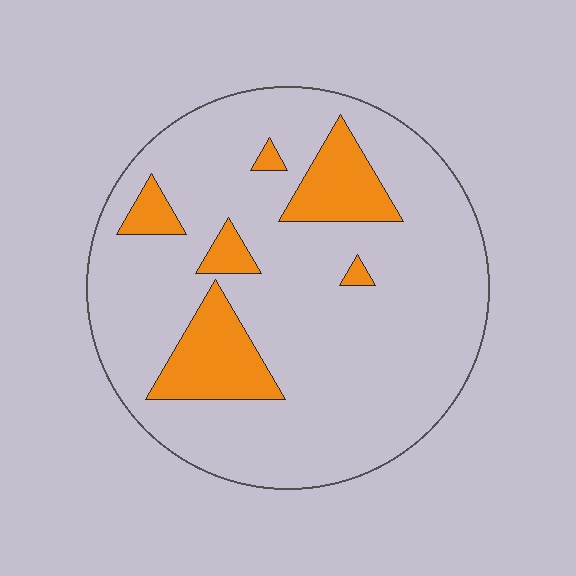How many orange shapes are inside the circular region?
6.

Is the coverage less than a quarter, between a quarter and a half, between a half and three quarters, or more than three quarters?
Less than a quarter.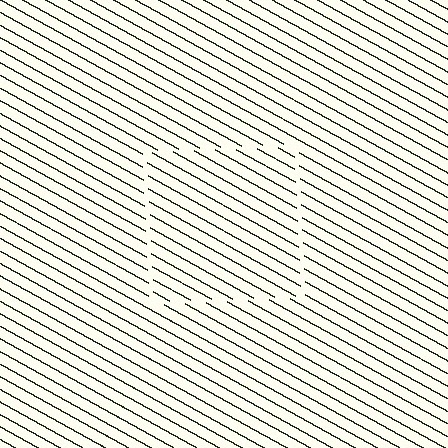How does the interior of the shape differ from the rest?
The interior of the shape contains the same grating, shifted by half a period — the contour is defined by the phase discontinuity where line-ends from the inner and outer gratings abut.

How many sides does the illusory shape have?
4 sides — the line-ends trace a square.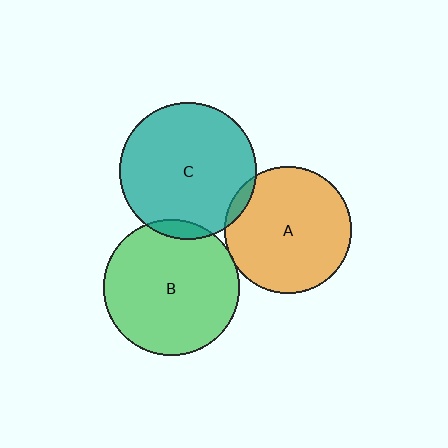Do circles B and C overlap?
Yes.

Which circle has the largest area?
Circle C (teal).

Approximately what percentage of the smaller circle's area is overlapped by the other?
Approximately 5%.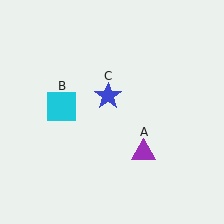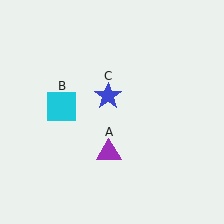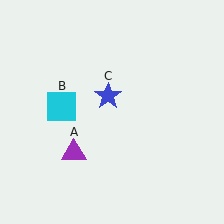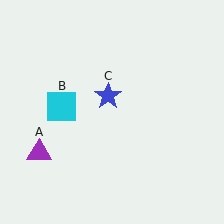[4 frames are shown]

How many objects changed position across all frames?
1 object changed position: purple triangle (object A).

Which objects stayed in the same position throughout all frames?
Cyan square (object B) and blue star (object C) remained stationary.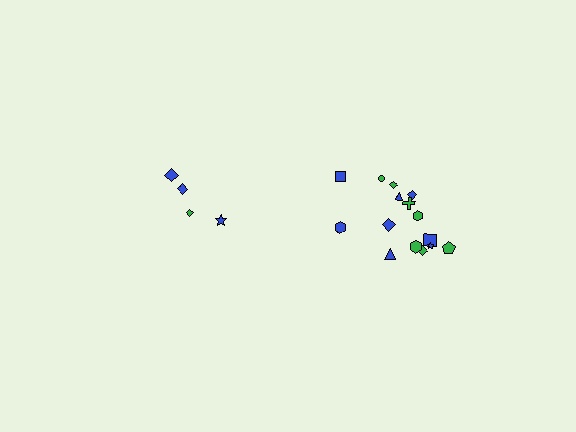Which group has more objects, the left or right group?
The right group.